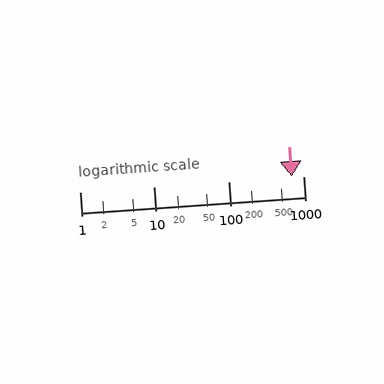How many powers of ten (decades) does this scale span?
The scale spans 3 decades, from 1 to 1000.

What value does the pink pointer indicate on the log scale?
The pointer indicates approximately 710.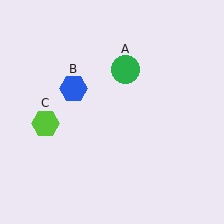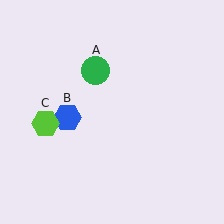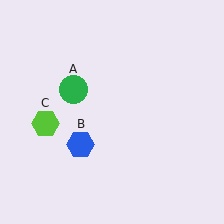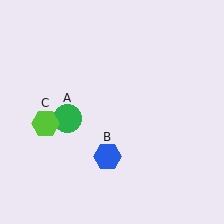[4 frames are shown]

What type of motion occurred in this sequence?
The green circle (object A), blue hexagon (object B) rotated counterclockwise around the center of the scene.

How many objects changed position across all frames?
2 objects changed position: green circle (object A), blue hexagon (object B).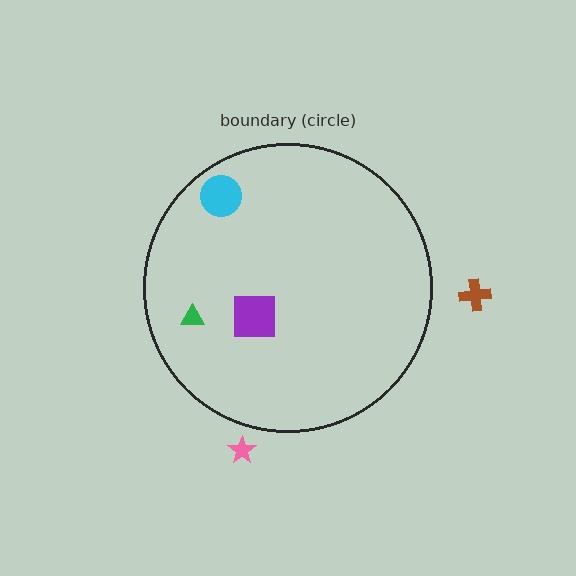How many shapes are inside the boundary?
3 inside, 2 outside.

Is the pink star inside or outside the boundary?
Outside.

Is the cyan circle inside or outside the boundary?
Inside.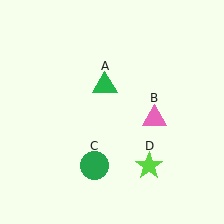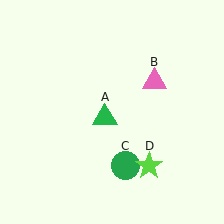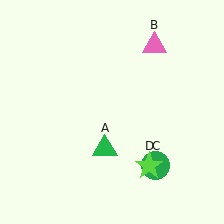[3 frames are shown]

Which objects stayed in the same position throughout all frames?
Lime star (object D) remained stationary.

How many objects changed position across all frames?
3 objects changed position: green triangle (object A), pink triangle (object B), green circle (object C).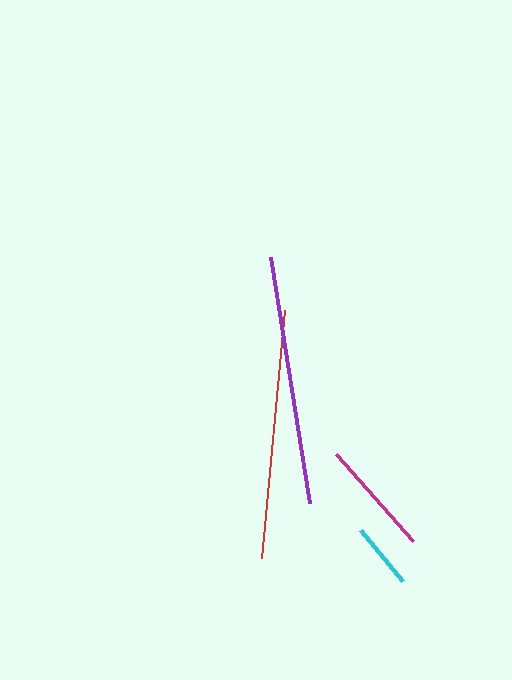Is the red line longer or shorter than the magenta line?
The red line is longer than the magenta line.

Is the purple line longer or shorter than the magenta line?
The purple line is longer than the magenta line.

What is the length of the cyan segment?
The cyan segment is approximately 66 pixels long.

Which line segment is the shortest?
The cyan line is the shortest at approximately 66 pixels.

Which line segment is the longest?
The red line is the longest at approximately 250 pixels.